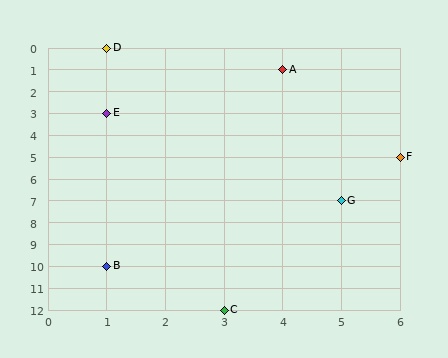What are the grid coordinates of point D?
Point D is at grid coordinates (1, 0).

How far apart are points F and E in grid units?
Points F and E are 5 columns and 2 rows apart (about 5.4 grid units diagonally).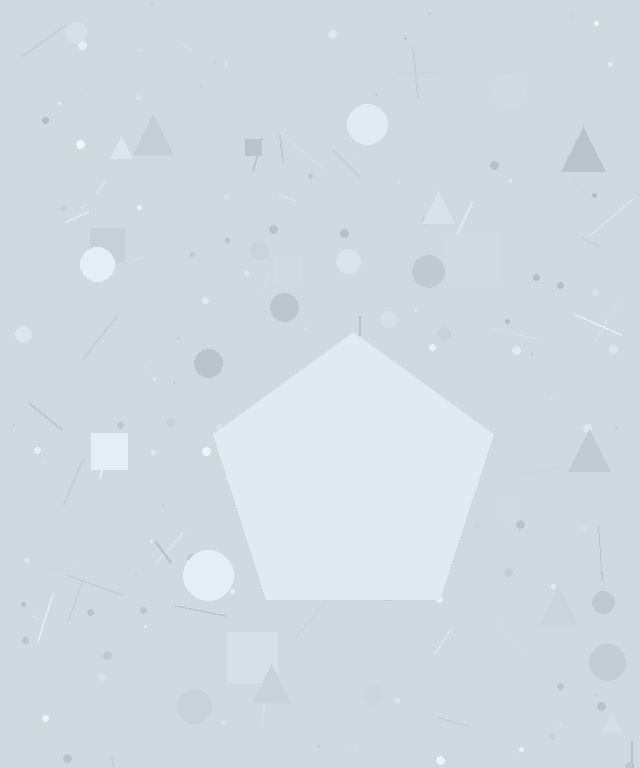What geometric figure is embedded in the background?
A pentagon is embedded in the background.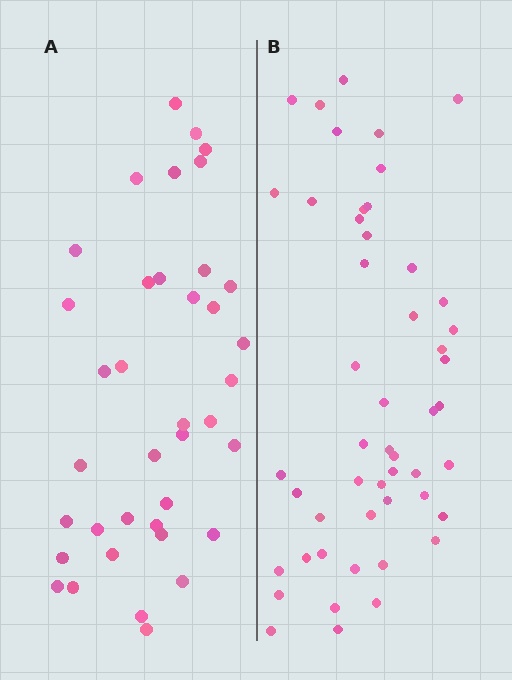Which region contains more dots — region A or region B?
Region B (the right region) has more dots.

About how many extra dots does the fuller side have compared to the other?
Region B has roughly 12 or so more dots than region A.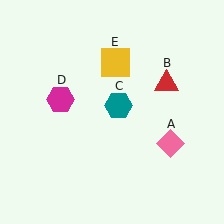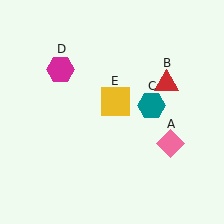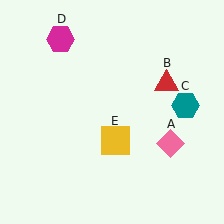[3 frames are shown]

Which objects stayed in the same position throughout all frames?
Pink diamond (object A) and red triangle (object B) remained stationary.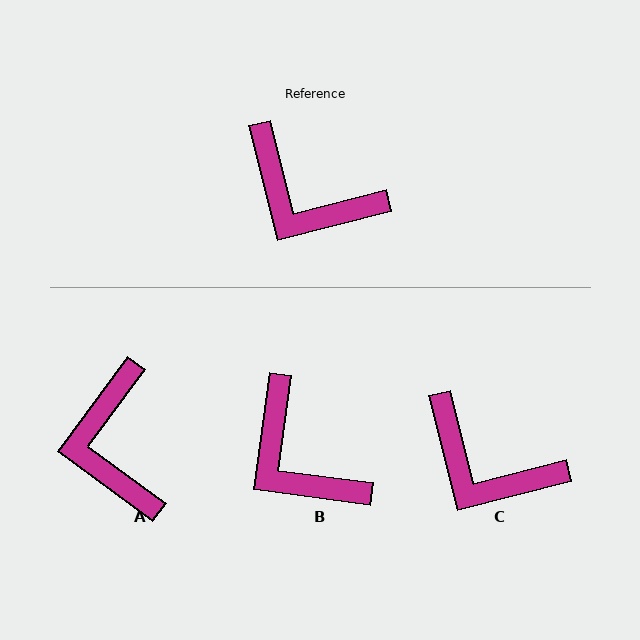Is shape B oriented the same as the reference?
No, it is off by about 22 degrees.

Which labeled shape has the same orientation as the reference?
C.